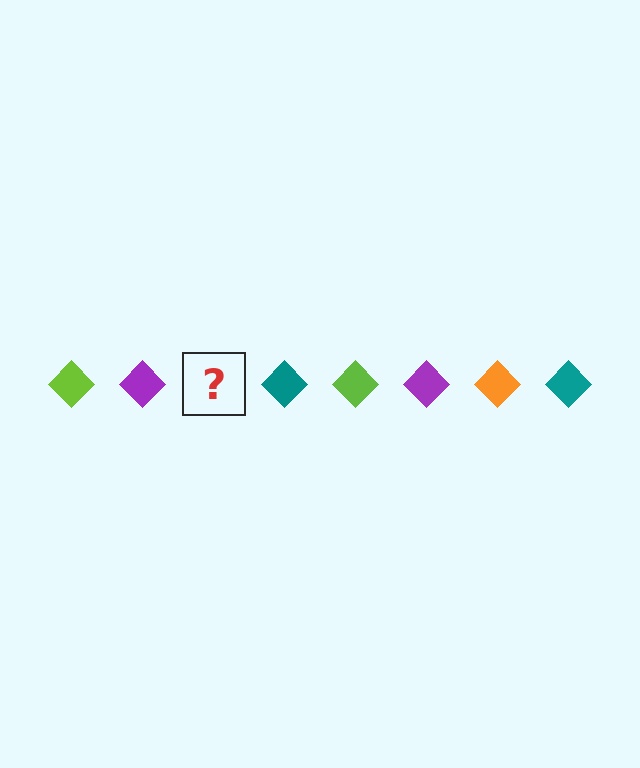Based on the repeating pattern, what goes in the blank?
The blank should be an orange diamond.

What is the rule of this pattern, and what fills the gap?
The rule is that the pattern cycles through lime, purple, orange, teal diamonds. The gap should be filled with an orange diamond.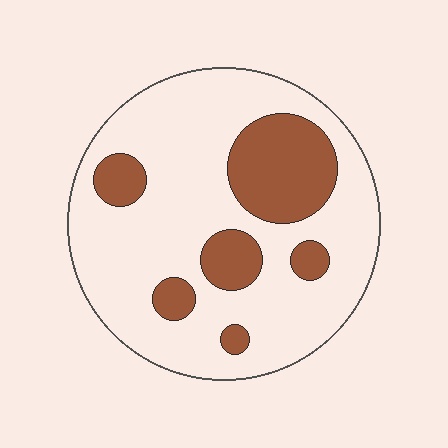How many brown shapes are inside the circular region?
6.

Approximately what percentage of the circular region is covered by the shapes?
Approximately 25%.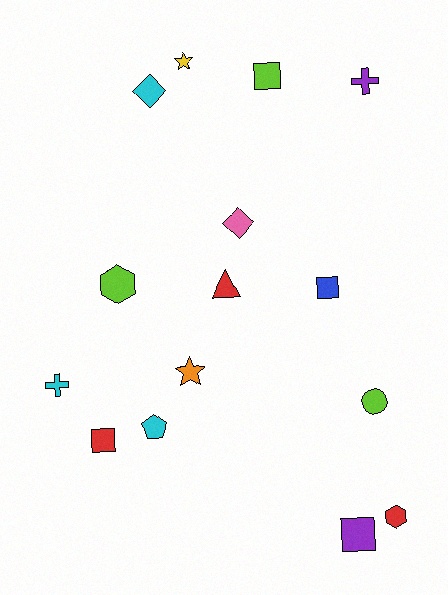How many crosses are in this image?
There are 2 crosses.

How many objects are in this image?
There are 15 objects.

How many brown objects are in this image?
There are no brown objects.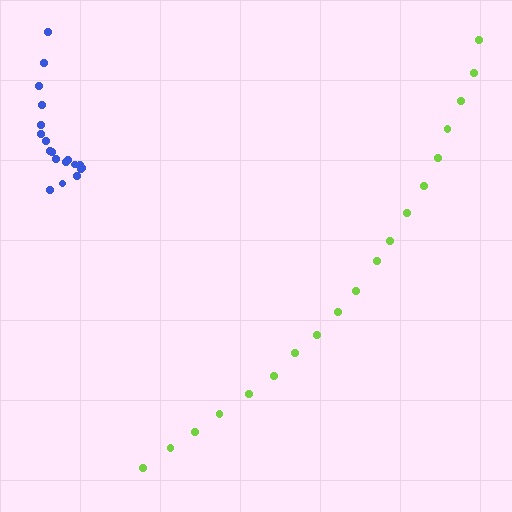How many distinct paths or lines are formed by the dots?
There are 2 distinct paths.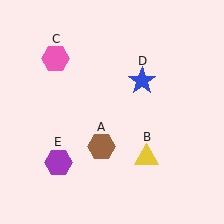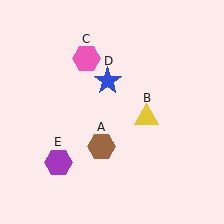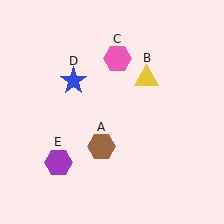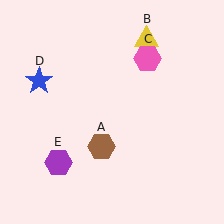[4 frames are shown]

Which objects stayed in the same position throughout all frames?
Brown hexagon (object A) and purple hexagon (object E) remained stationary.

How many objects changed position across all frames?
3 objects changed position: yellow triangle (object B), pink hexagon (object C), blue star (object D).